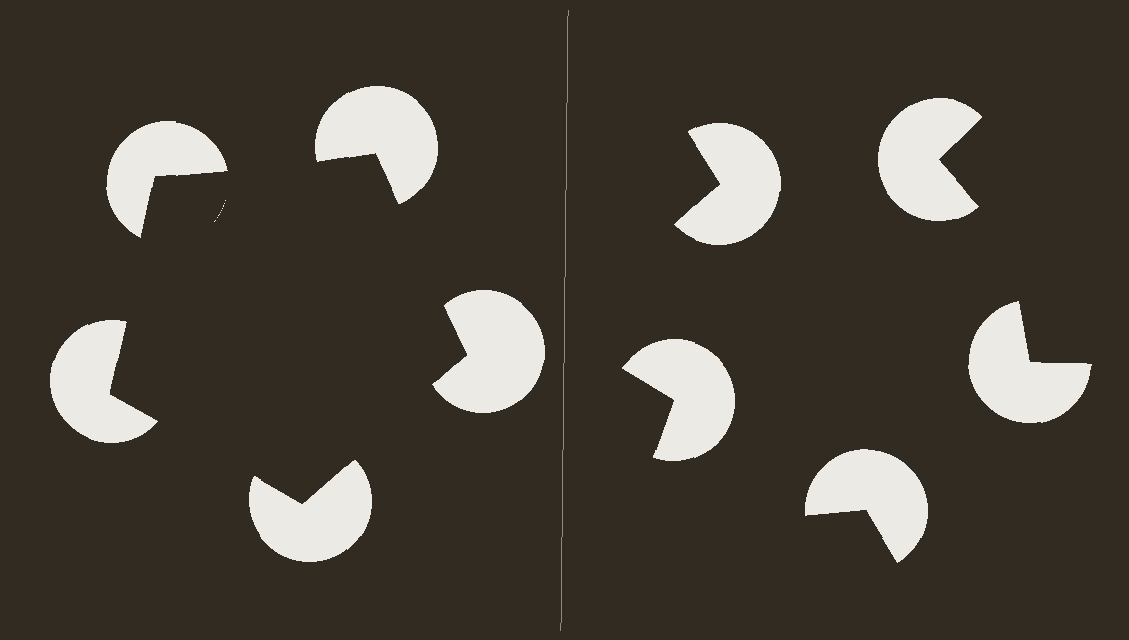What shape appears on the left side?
An illusory pentagon.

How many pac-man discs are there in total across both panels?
10 — 5 on each side.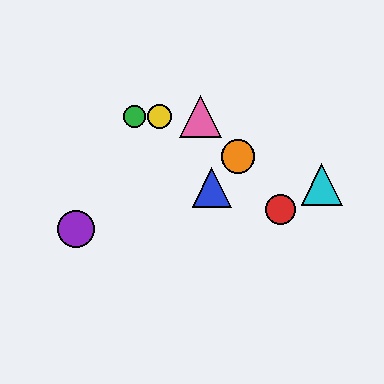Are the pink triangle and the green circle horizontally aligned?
Yes, both are at y≈116.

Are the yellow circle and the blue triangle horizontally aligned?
No, the yellow circle is at y≈116 and the blue triangle is at y≈187.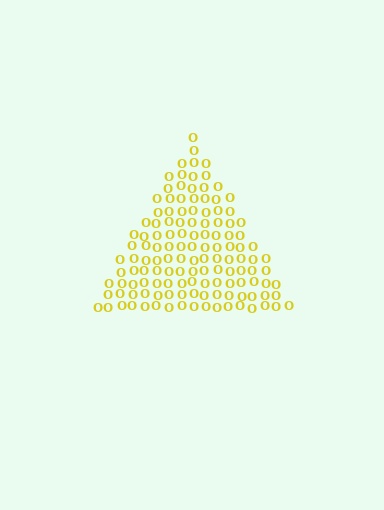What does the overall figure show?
The overall figure shows a triangle.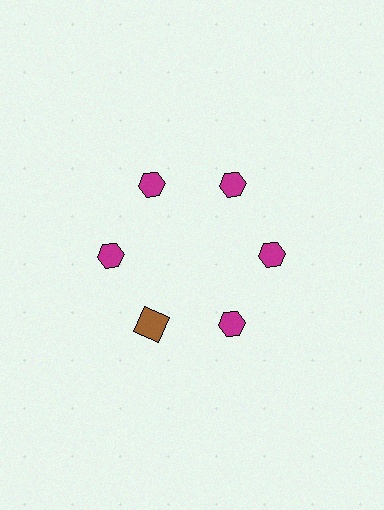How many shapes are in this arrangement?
There are 6 shapes arranged in a ring pattern.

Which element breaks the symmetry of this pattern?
The brown square at roughly the 7 o'clock position breaks the symmetry. All other shapes are magenta hexagons.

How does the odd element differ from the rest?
It differs in both color (brown instead of magenta) and shape (square instead of hexagon).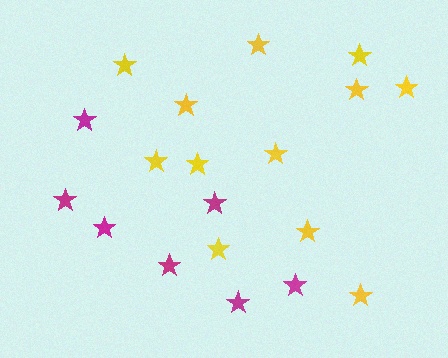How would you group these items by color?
There are 2 groups: one group of yellow stars (12) and one group of magenta stars (7).